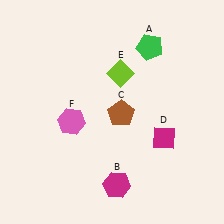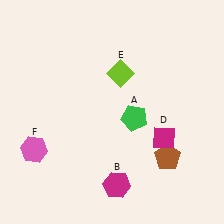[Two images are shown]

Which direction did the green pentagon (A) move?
The green pentagon (A) moved down.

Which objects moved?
The objects that moved are: the green pentagon (A), the brown pentagon (C), the pink hexagon (F).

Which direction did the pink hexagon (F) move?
The pink hexagon (F) moved left.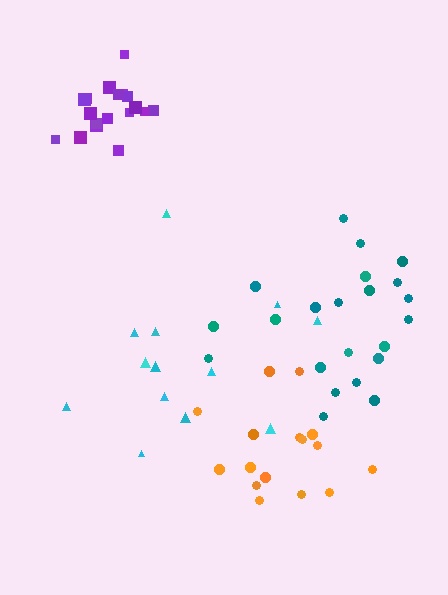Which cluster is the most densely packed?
Purple.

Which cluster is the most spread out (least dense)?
Cyan.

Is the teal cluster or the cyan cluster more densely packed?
Teal.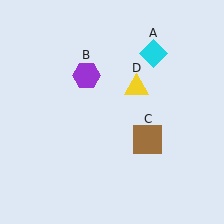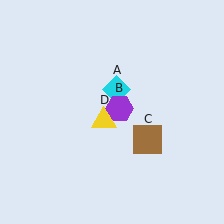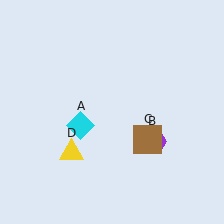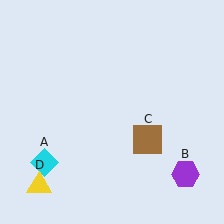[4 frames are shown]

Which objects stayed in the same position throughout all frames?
Brown square (object C) remained stationary.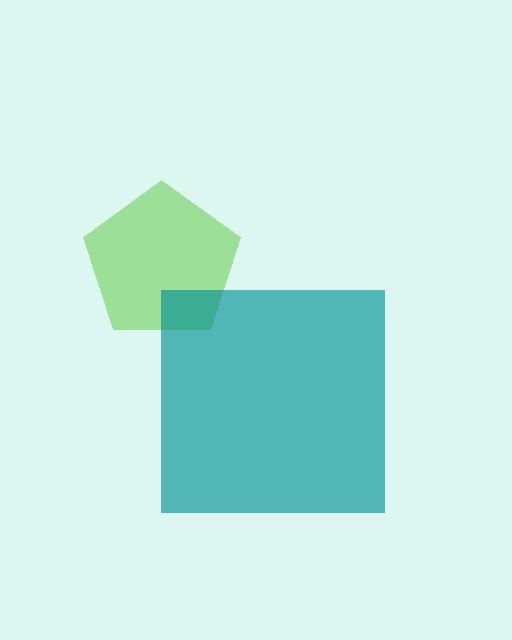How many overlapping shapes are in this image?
There are 2 overlapping shapes in the image.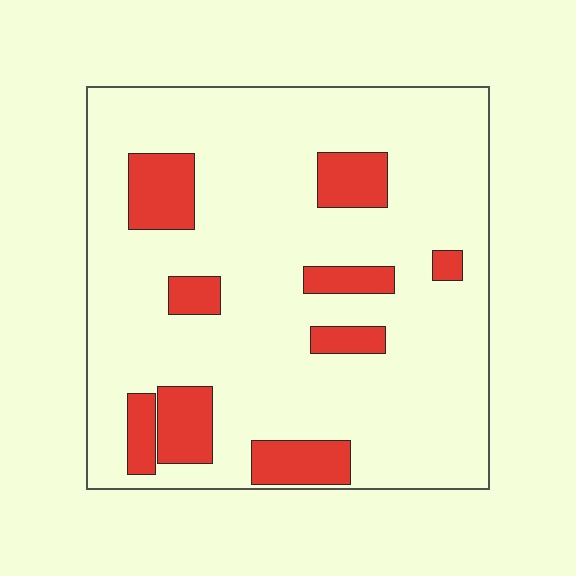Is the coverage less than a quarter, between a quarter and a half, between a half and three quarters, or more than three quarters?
Less than a quarter.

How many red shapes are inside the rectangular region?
9.